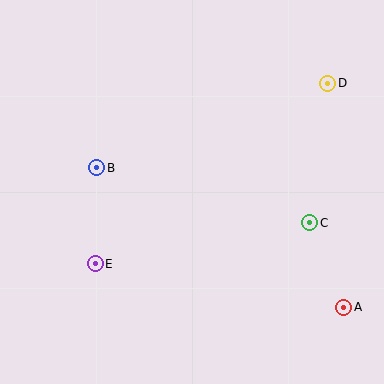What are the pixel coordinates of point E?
Point E is at (95, 264).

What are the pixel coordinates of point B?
Point B is at (97, 168).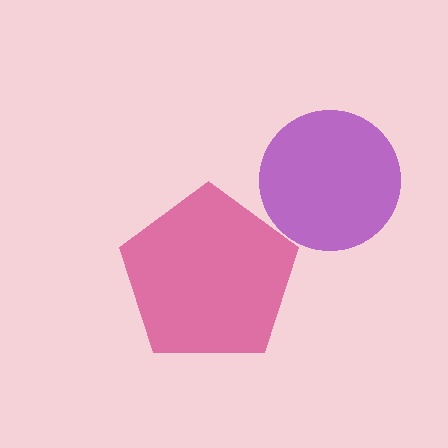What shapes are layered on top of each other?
The layered shapes are: a purple circle, a magenta pentagon.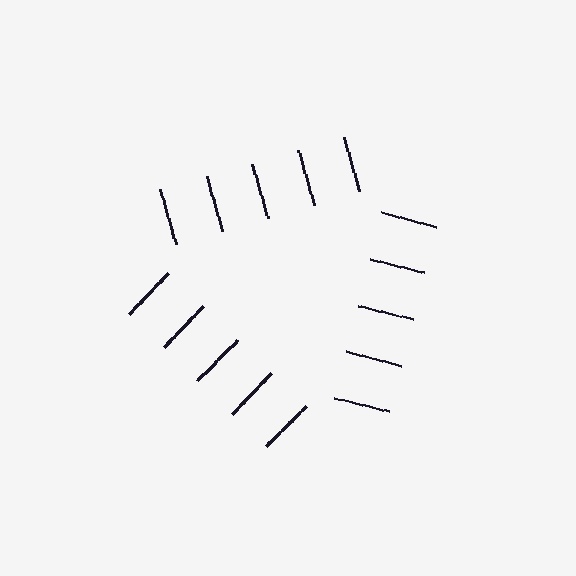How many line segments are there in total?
15 — 5 along each of the 3 edges.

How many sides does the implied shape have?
3 sides — the line-ends trace a triangle.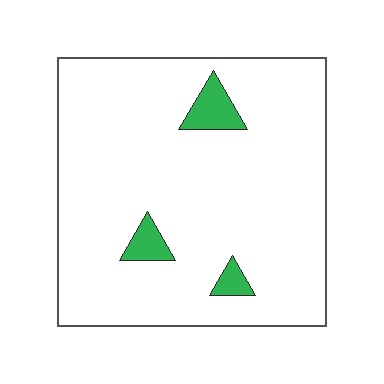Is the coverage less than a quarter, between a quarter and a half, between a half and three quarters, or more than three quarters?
Less than a quarter.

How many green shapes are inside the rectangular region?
3.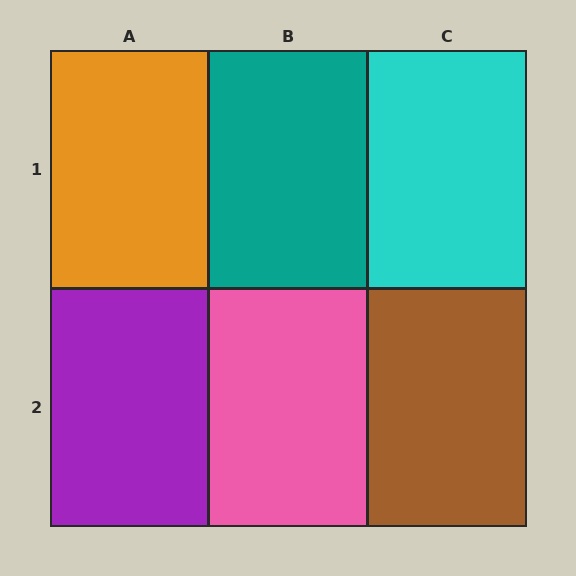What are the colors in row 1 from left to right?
Orange, teal, cyan.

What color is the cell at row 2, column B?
Pink.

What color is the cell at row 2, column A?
Purple.